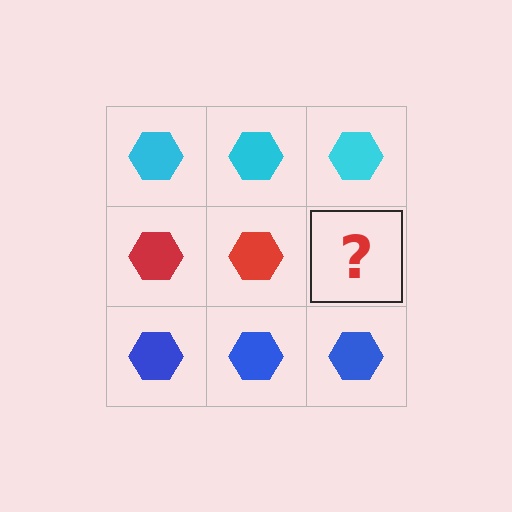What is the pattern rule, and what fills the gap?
The rule is that each row has a consistent color. The gap should be filled with a red hexagon.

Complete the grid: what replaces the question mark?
The question mark should be replaced with a red hexagon.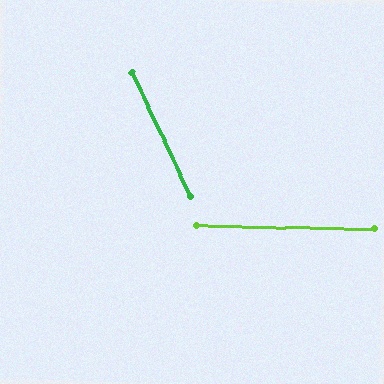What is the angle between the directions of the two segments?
Approximately 64 degrees.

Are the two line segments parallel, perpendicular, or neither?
Neither parallel nor perpendicular — they differ by about 64°.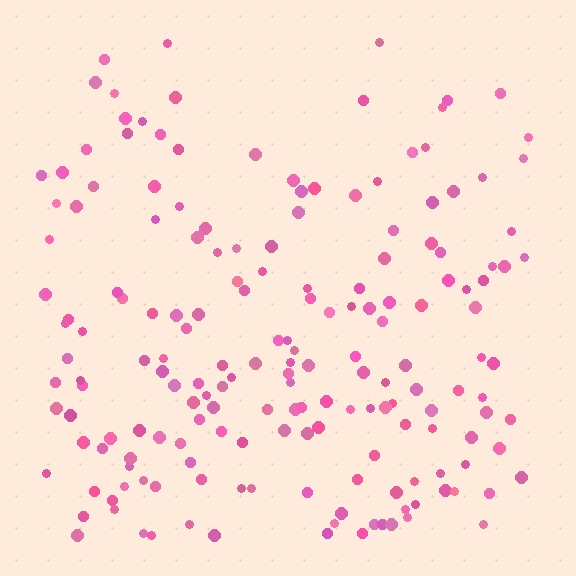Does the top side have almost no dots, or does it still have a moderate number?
Still a moderate number, just noticeably fewer than the bottom.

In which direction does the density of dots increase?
From top to bottom, with the bottom side densest.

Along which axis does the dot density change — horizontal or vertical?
Vertical.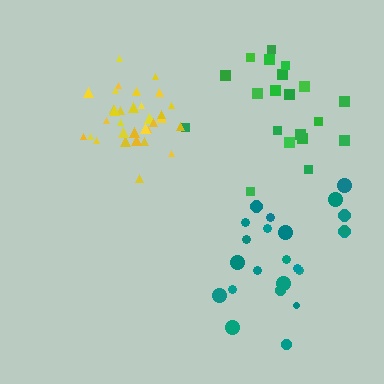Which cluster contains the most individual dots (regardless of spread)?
Yellow (32).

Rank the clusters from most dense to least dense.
yellow, green, teal.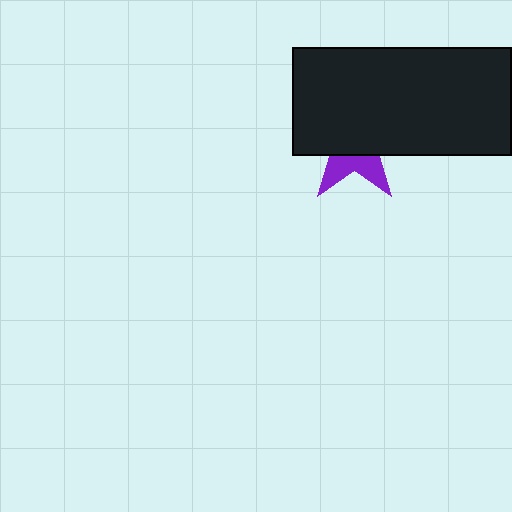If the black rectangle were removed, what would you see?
You would see the complete purple star.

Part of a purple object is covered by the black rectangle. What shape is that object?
It is a star.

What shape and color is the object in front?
The object in front is a black rectangle.